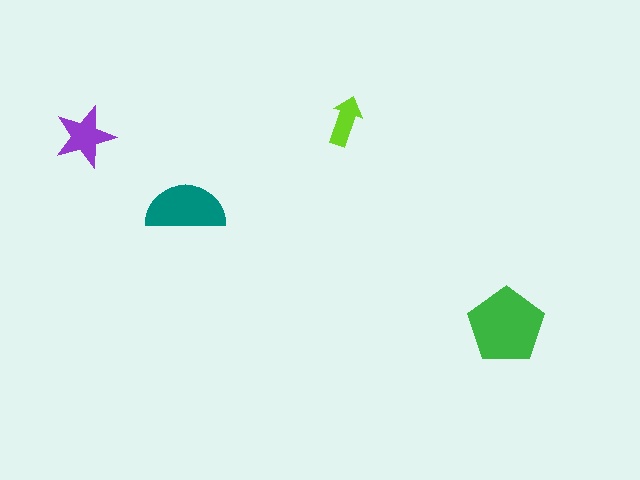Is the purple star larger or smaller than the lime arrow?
Larger.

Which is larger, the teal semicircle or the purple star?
The teal semicircle.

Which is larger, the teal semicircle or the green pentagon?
The green pentagon.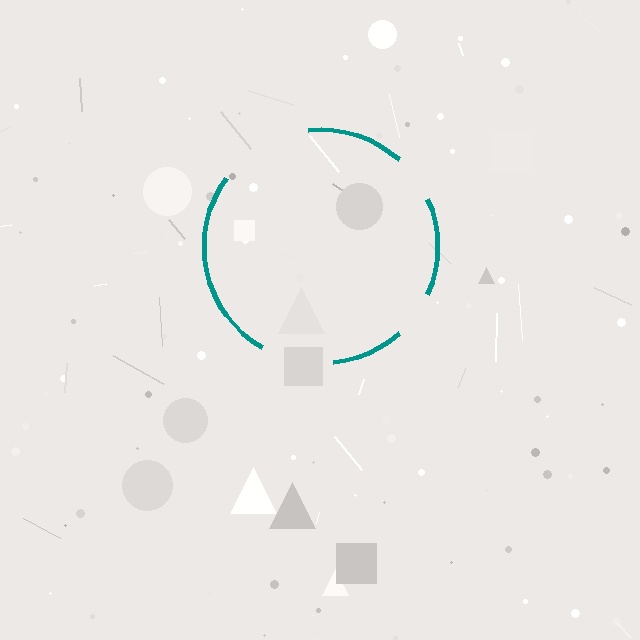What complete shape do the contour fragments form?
The contour fragments form a circle.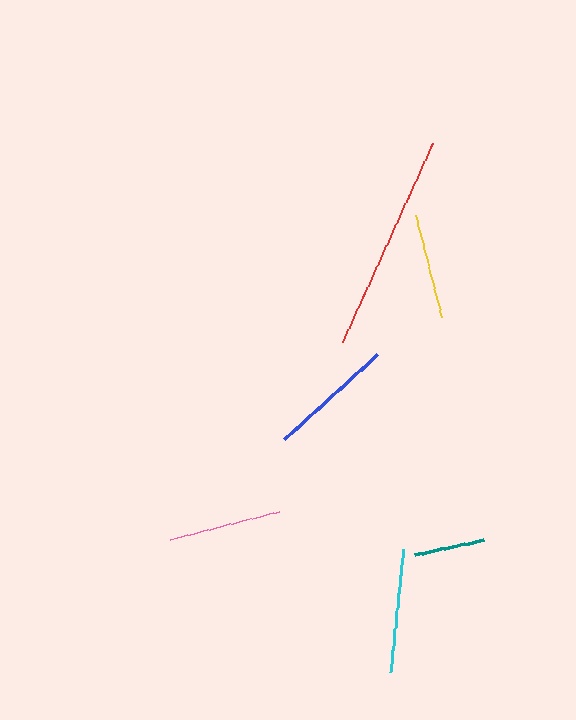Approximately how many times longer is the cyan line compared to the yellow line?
The cyan line is approximately 1.2 times the length of the yellow line.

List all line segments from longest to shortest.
From longest to shortest: red, blue, cyan, pink, yellow, teal.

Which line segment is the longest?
The red line is the longest at approximately 218 pixels.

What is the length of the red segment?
The red segment is approximately 218 pixels long.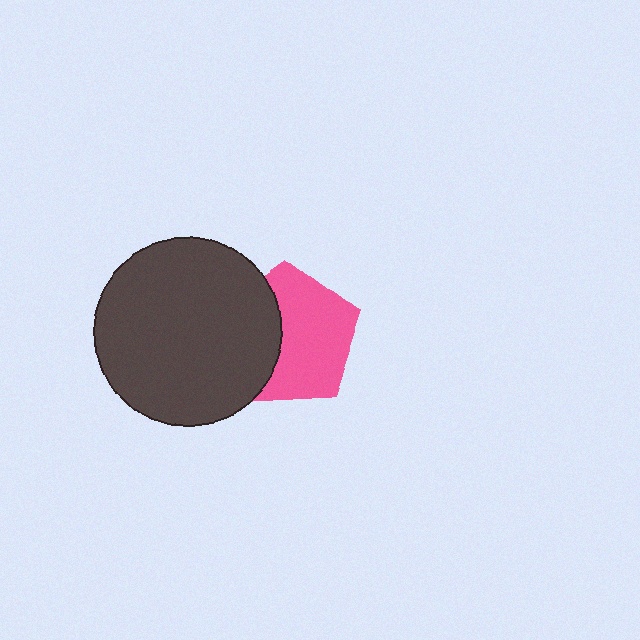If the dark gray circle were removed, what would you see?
You would see the complete pink pentagon.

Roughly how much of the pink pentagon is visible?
About half of it is visible (roughly 63%).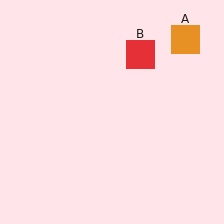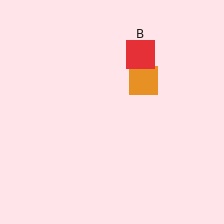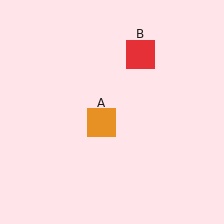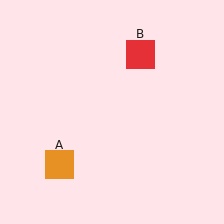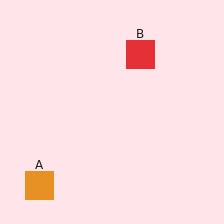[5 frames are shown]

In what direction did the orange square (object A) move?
The orange square (object A) moved down and to the left.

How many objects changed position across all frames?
1 object changed position: orange square (object A).